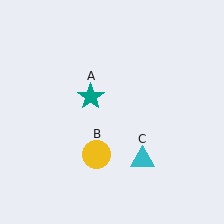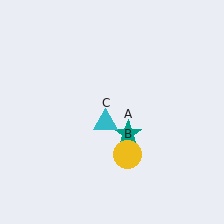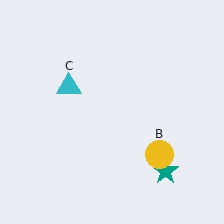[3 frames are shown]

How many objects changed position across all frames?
3 objects changed position: teal star (object A), yellow circle (object B), cyan triangle (object C).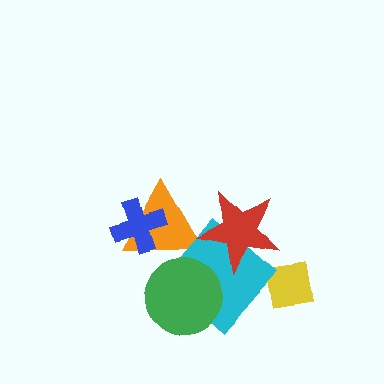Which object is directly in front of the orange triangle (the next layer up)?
The cyan diamond is directly in front of the orange triangle.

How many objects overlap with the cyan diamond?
3 objects overlap with the cyan diamond.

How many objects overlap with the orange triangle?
4 objects overlap with the orange triangle.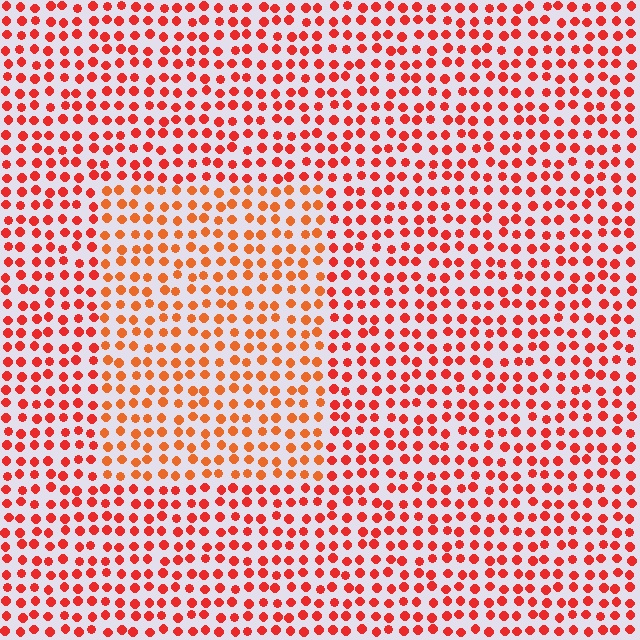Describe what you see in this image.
The image is filled with small red elements in a uniform arrangement. A rectangle-shaped region is visible where the elements are tinted to a slightly different hue, forming a subtle color boundary.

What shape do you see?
I see a rectangle.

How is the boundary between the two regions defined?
The boundary is defined purely by a slight shift in hue (about 21 degrees). Spacing, size, and orientation are identical on both sides.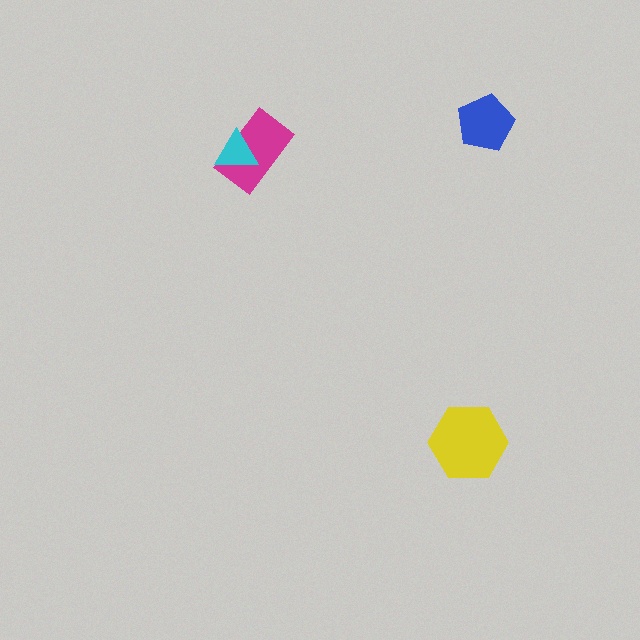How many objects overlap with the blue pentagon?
0 objects overlap with the blue pentagon.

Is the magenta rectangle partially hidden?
Yes, it is partially covered by another shape.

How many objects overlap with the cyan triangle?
1 object overlaps with the cyan triangle.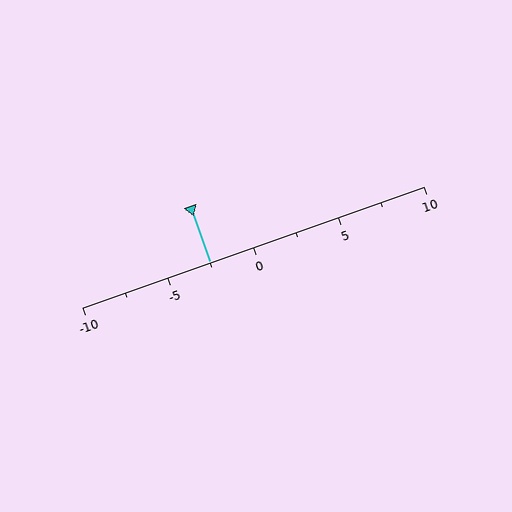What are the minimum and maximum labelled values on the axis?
The axis runs from -10 to 10.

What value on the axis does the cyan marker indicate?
The marker indicates approximately -2.5.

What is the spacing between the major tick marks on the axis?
The major ticks are spaced 5 apart.